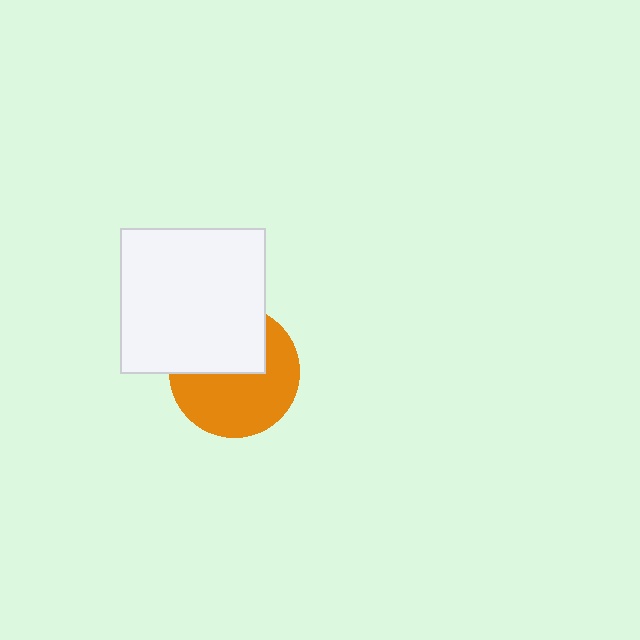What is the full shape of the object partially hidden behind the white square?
The partially hidden object is an orange circle.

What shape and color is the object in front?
The object in front is a white square.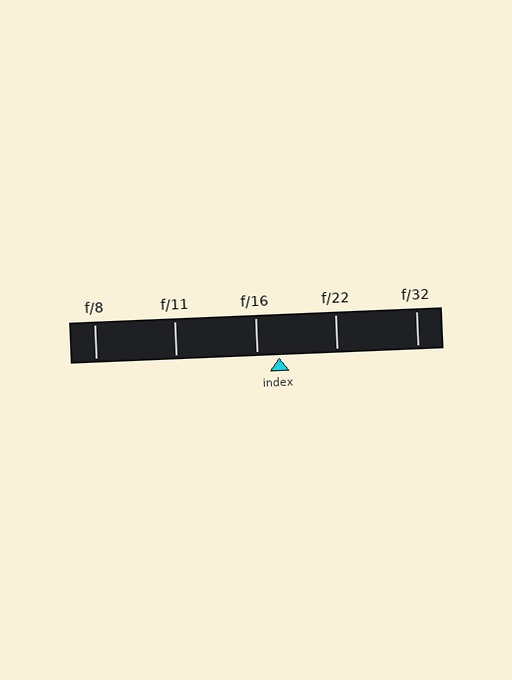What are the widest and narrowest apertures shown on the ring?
The widest aperture shown is f/8 and the narrowest is f/32.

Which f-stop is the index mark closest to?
The index mark is closest to f/16.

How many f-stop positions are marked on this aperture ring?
There are 5 f-stop positions marked.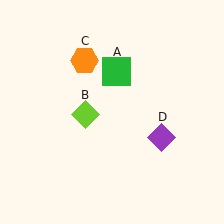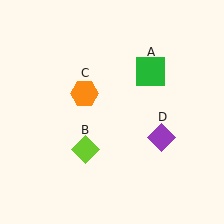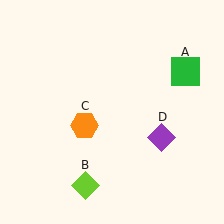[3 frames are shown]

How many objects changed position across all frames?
3 objects changed position: green square (object A), lime diamond (object B), orange hexagon (object C).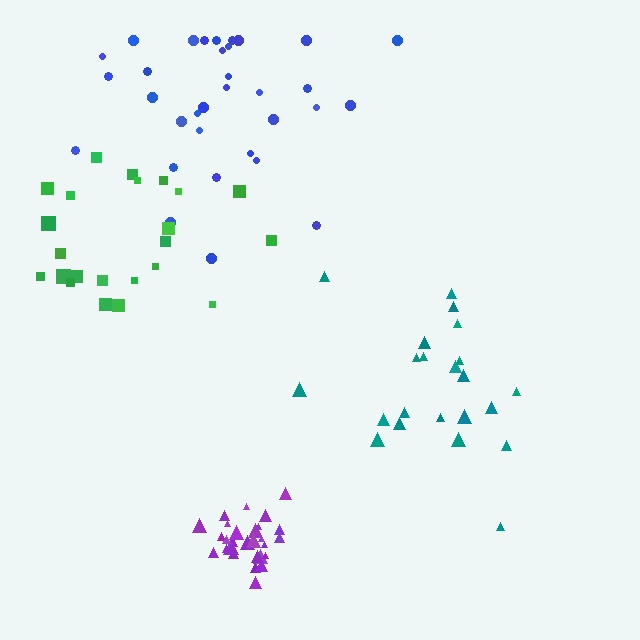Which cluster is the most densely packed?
Purple.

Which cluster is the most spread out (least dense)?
Blue.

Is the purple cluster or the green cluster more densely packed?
Purple.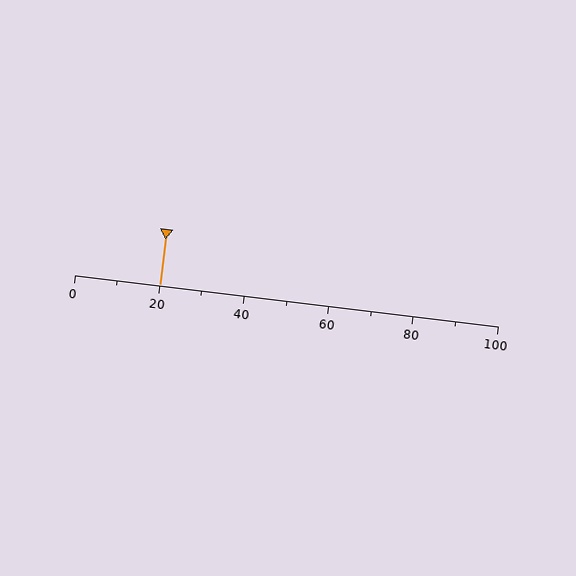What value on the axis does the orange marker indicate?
The marker indicates approximately 20.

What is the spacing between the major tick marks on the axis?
The major ticks are spaced 20 apart.